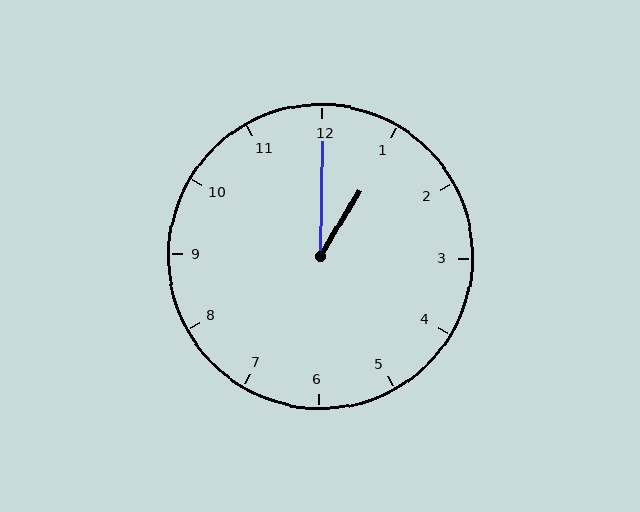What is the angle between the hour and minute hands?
Approximately 30 degrees.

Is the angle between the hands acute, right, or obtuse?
It is acute.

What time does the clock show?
1:00.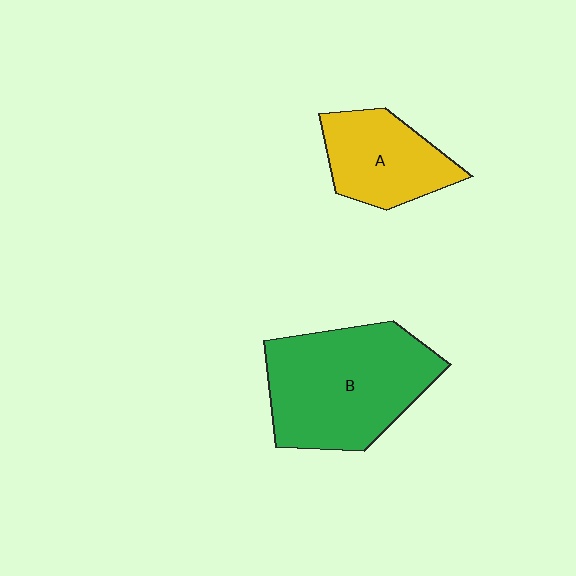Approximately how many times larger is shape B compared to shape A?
Approximately 1.8 times.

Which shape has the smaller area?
Shape A (yellow).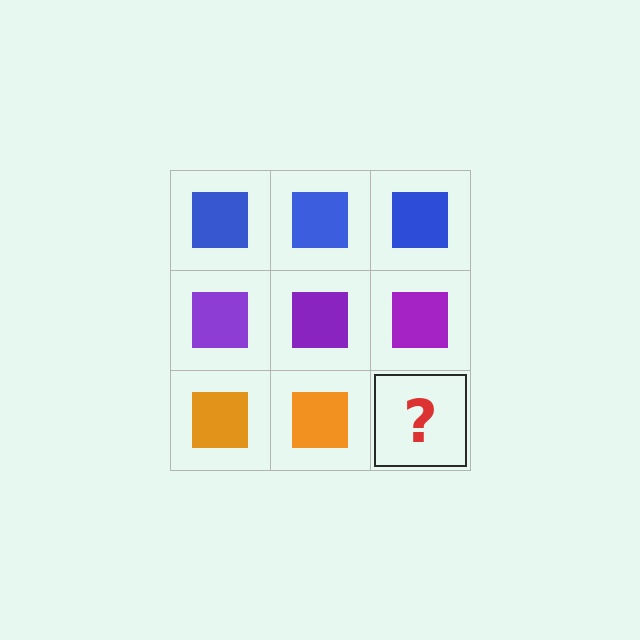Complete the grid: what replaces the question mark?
The question mark should be replaced with an orange square.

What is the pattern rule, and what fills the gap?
The rule is that each row has a consistent color. The gap should be filled with an orange square.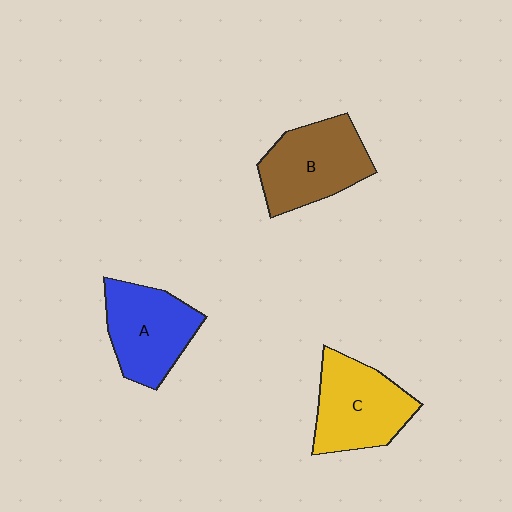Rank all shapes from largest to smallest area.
From largest to smallest: B (brown), C (yellow), A (blue).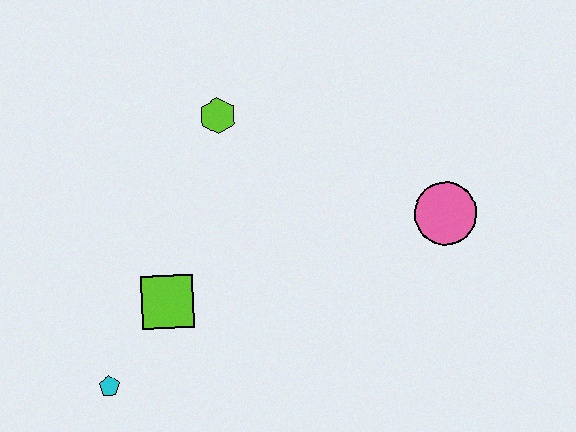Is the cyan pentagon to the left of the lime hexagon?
Yes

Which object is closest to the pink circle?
The lime hexagon is closest to the pink circle.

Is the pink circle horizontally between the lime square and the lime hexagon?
No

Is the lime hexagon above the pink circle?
Yes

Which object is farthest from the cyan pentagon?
The pink circle is farthest from the cyan pentagon.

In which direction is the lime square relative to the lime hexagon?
The lime square is below the lime hexagon.